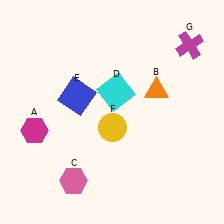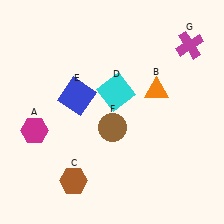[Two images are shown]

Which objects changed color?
C changed from pink to brown. F changed from yellow to brown.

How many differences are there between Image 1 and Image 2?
There are 2 differences between the two images.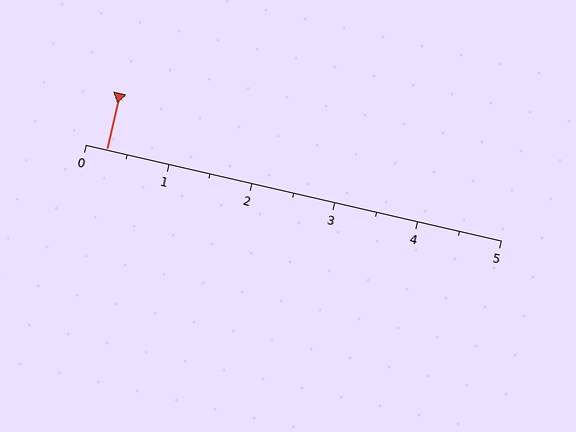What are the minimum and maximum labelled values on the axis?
The axis runs from 0 to 5.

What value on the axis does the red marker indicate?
The marker indicates approximately 0.2.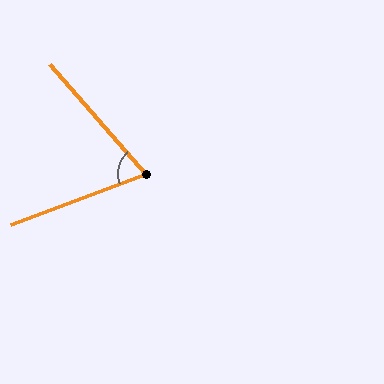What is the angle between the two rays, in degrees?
Approximately 69 degrees.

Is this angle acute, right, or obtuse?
It is acute.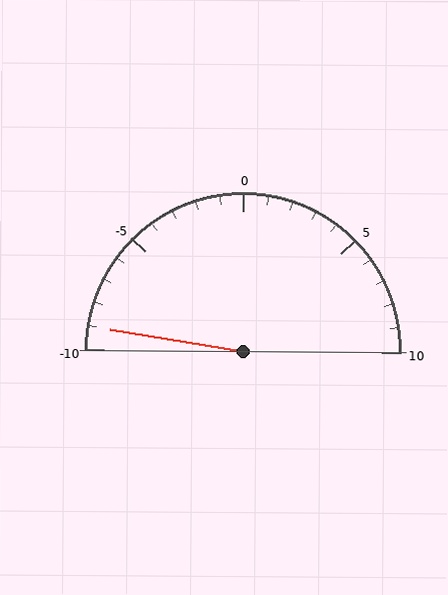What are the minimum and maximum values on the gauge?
The gauge ranges from -10 to 10.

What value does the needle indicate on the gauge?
The needle indicates approximately -9.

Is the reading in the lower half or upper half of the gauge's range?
The reading is in the lower half of the range (-10 to 10).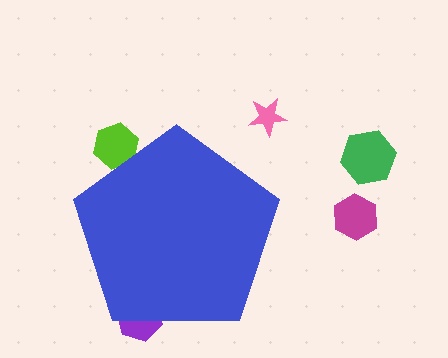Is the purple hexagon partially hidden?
Yes, the purple hexagon is partially hidden behind the blue pentagon.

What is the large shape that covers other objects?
A blue pentagon.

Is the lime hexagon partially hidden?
Yes, the lime hexagon is partially hidden behind the blue pentagon.